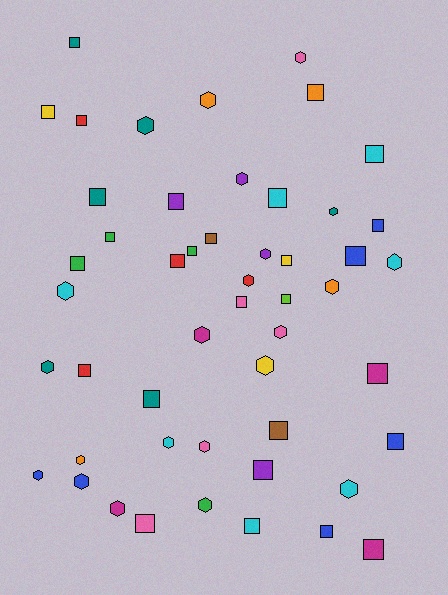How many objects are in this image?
There are 50 objects.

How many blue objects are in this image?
There are 6 blue objects.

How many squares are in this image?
There are 28 squares.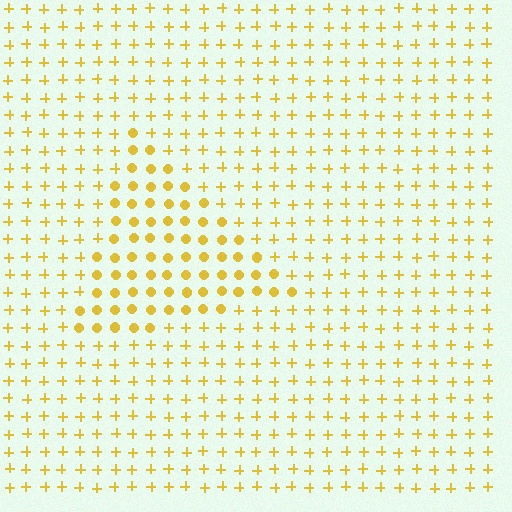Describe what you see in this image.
The image is filled with small yellow elements arranged in a uniform grid. A triangle-shaped region contains circles, while the surrounding area contains plus signs. The boundary is defined purely by the change in element shape.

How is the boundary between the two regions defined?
The boundary is defined by a change in element shape: circles inside vs. plus signs outside. All elements share the same color and spacing.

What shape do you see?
I see a triangle.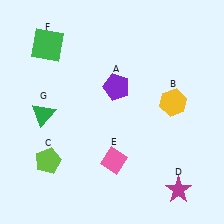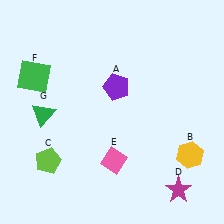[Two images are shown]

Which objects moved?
The objects that moved are: the yellow hexagon (B), the green square (F).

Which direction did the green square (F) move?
The green square (F) moved down.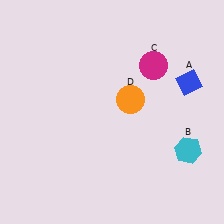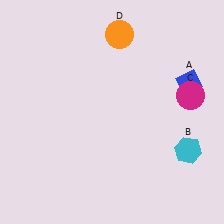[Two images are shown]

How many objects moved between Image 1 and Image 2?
2 objects moved between the two images.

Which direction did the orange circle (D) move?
The orange circle (D) moved up.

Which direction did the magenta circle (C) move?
The magenta circle (C) moved right.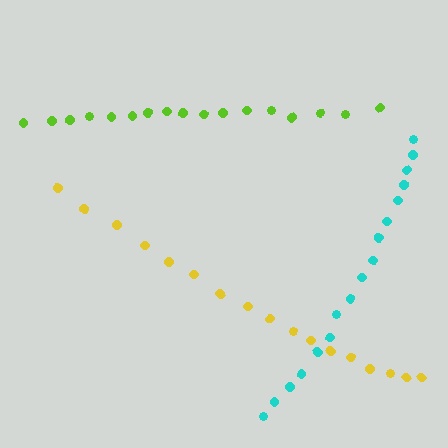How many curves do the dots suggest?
There are 3 distinct paths.